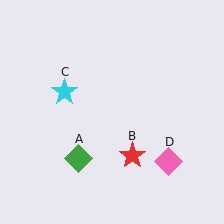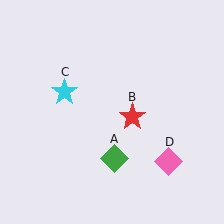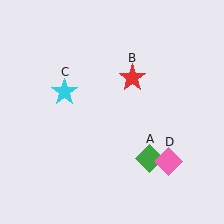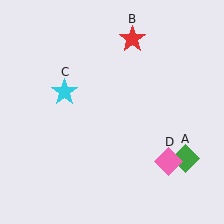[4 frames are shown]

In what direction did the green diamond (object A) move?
The green diamond (object A) moved right.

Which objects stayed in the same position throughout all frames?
Cyan star (object C) and pink diamond (object D) remained stationary.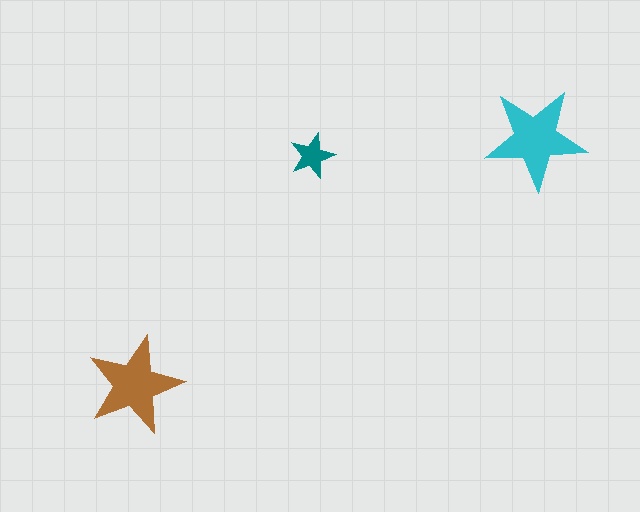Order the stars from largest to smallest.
the cyan one, the brown one, the teal one.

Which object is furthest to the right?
The cyan star is rightmost.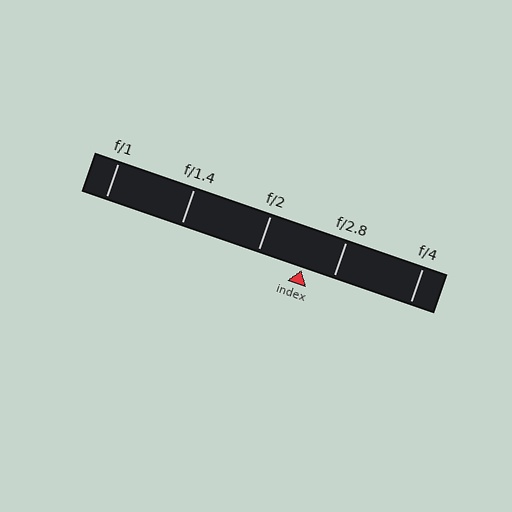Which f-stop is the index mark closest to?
The index mark is closest to f/2.8.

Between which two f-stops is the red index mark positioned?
The index mark is between f/2 and f/2.8.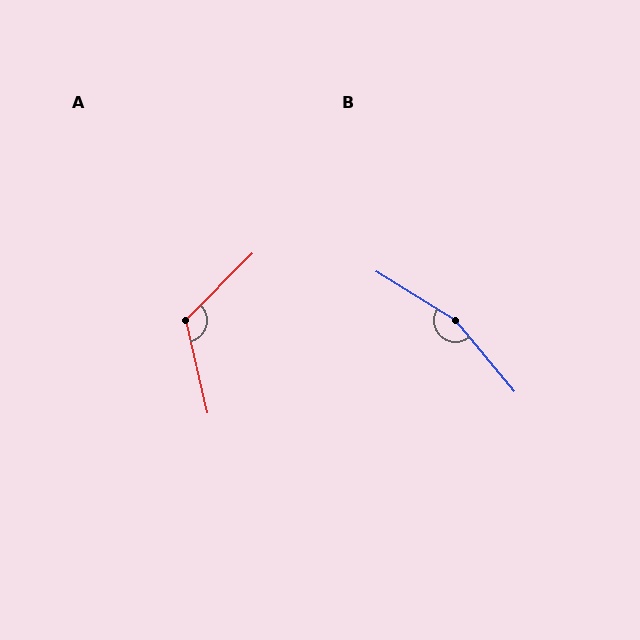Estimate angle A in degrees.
Approximately 122 degrees.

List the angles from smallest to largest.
A (122°), B (161°).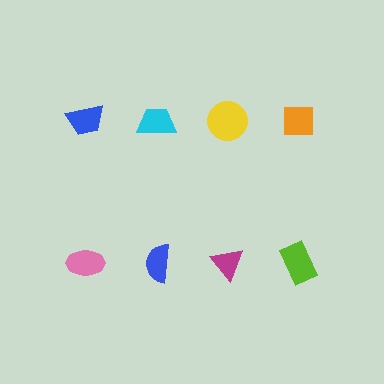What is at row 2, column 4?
A lime rectangle.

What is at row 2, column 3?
A magenta triangle.